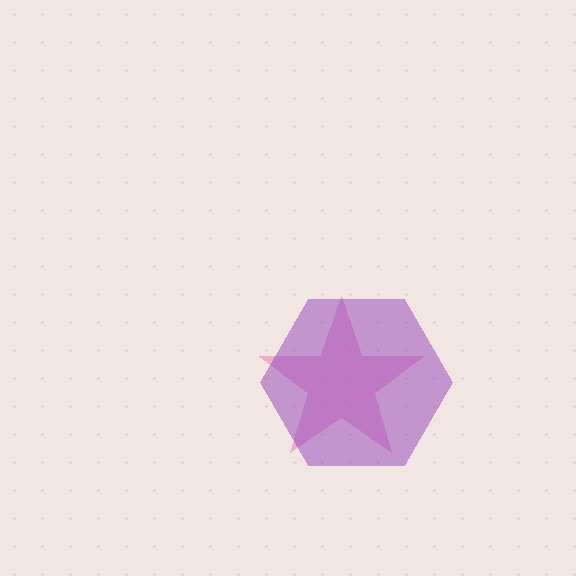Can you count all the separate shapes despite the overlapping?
Yes, there are 2 separate shapes.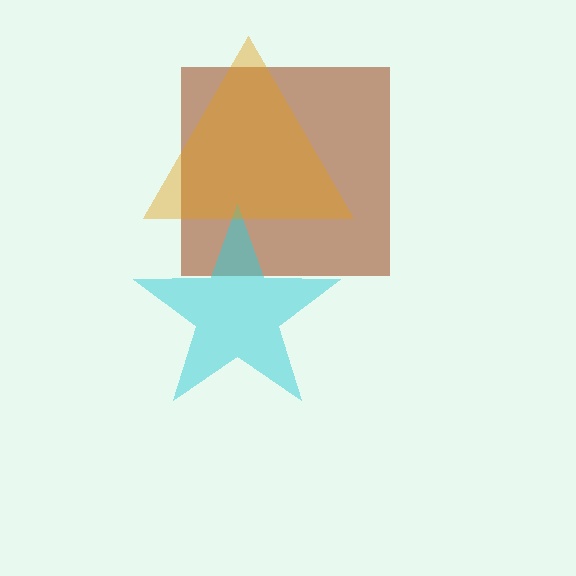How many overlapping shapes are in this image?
There are 3 overlapping shapes in the image.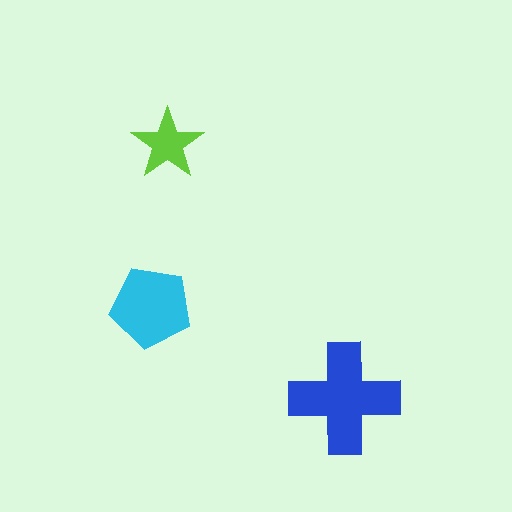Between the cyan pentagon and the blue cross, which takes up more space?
The blue cross.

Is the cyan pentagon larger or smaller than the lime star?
Larger.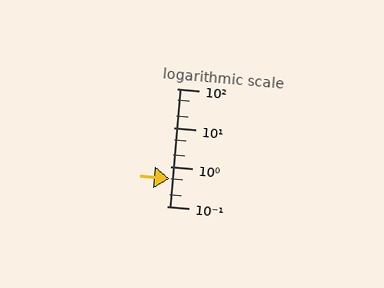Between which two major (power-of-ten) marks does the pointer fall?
The pointer is between 0.1 and 1.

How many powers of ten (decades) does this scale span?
The scale spans 3 decades, from 0.1 to 100.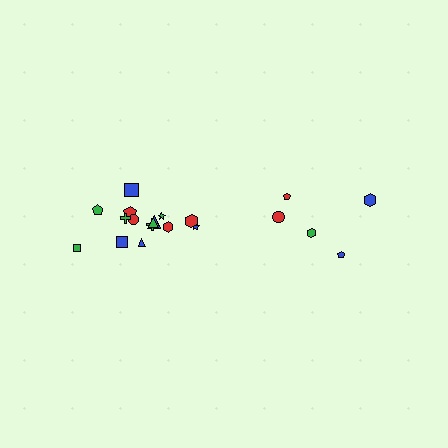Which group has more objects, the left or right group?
The left group.